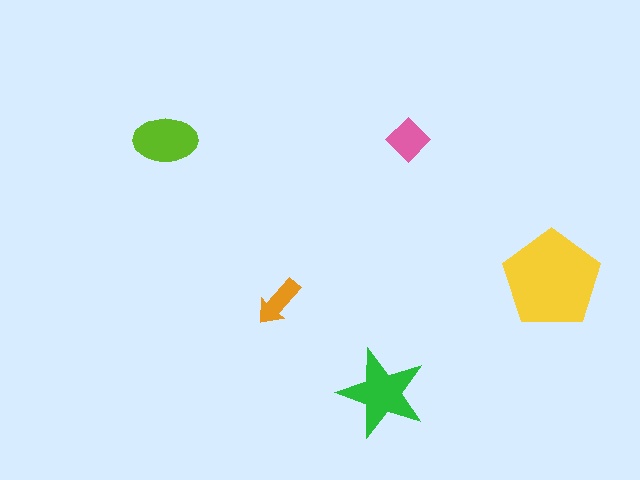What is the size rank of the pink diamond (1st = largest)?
4th.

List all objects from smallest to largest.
The orange arrow, the pink diamond, the lime ellipse, the green star, the yellow pentagon.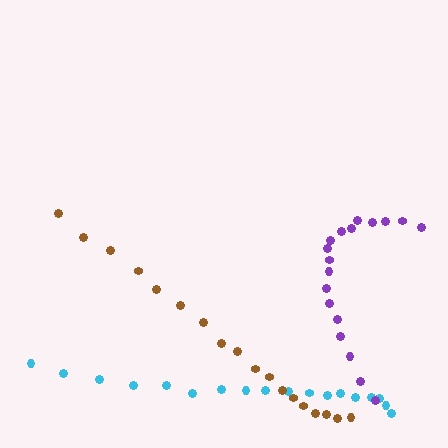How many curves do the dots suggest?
There are 3 distinct paths.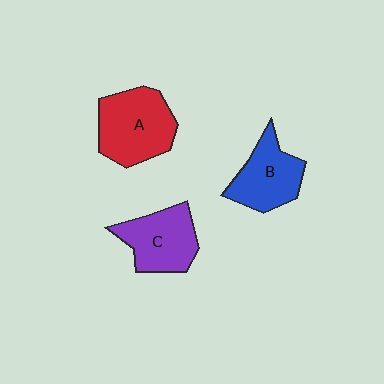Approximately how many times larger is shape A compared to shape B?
Approximately 1.3 times.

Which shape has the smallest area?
Shape B (blue).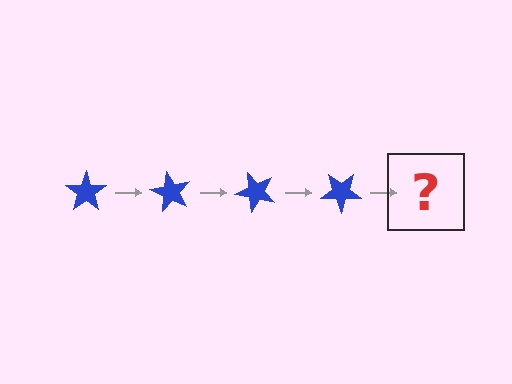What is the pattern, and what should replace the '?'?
The pattern is that the star rotates 60 degrees each step. The '?' should be a blue star rotated 240 degrees.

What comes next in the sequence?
The next element should be a blue star rotated 240 degrees.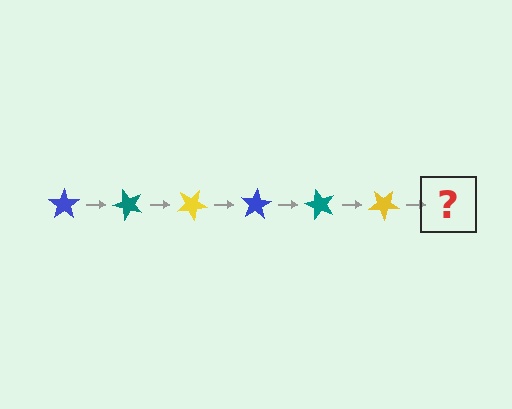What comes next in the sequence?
The next element should be a blue star, rotated 300 degrees from the start.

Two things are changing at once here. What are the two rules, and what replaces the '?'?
The two rules are that it rotates 50 degrees each step and the color cycles through blue, teal, and yellow. The '?' should be a blue star, rotated 300 degrees from the start.